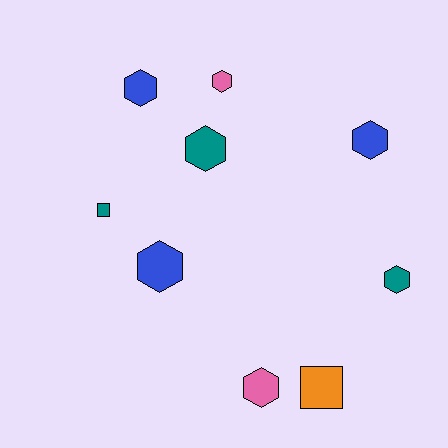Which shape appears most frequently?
Hexagon, with 7 objects.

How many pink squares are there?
There are no pink squares.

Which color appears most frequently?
Teal, with 3 objects.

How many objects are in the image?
There are 9 objects.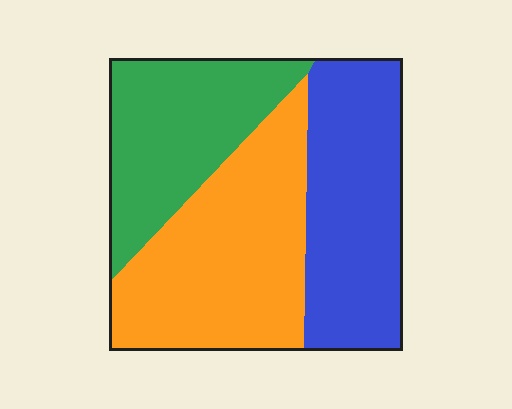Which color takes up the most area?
Orange, at roughly 40%.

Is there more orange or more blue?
Orange.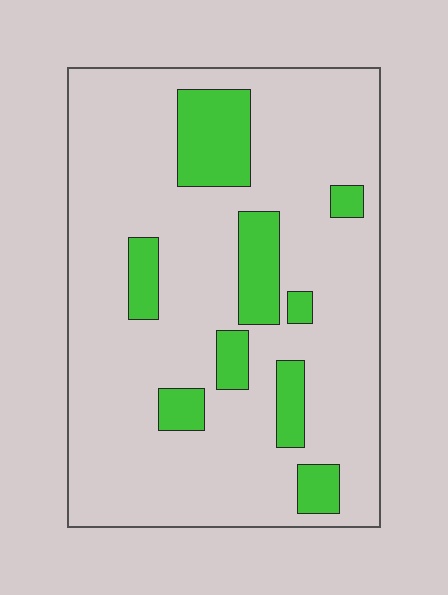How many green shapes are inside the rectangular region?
9.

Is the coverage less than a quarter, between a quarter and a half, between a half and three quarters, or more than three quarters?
Less than a quarter.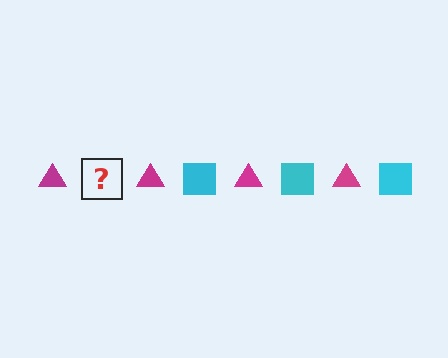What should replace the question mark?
The question mark should be replaced with a cyan square.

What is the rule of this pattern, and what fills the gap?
The rule is that the pattern alternates between magenta triangle and cyan square. The gap should be filled with a cyan square.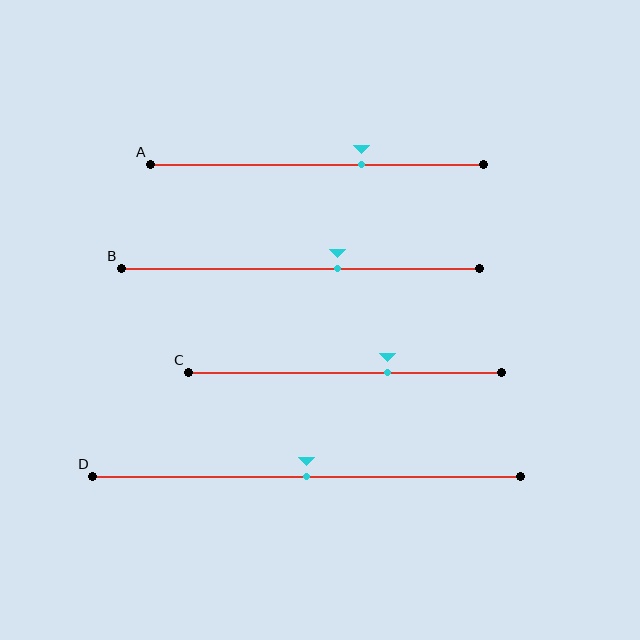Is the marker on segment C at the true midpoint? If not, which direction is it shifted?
No, the marker on segment C is shifted to the right by about 13% of the segment length.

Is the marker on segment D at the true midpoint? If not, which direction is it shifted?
Yes, the marker on segment D is at the true midpoint.